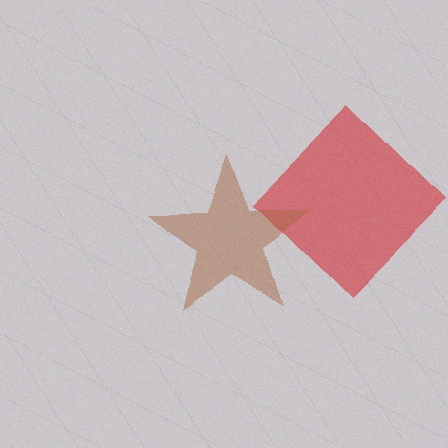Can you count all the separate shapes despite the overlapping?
Yes, there are 2 separate shapes.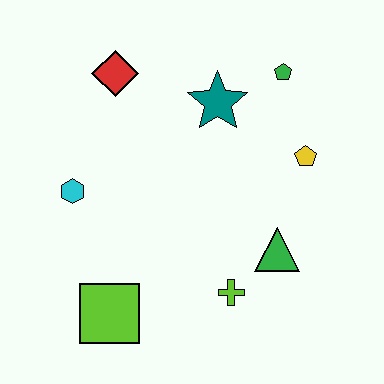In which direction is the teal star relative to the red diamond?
The teal star is to the right of the red diamond.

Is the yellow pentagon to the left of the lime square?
No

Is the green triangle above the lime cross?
Yes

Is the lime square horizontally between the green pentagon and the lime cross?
No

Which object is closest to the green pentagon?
The teal star is closest to the green pentagon.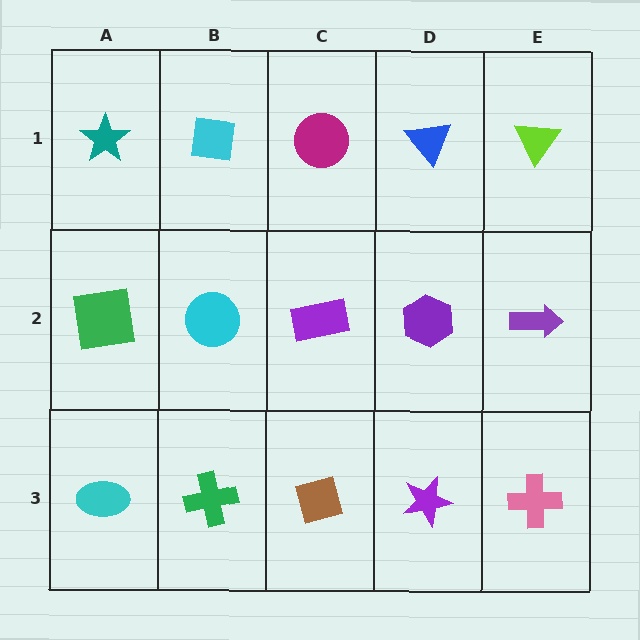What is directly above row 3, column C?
A purple rectangle.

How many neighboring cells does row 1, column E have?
2.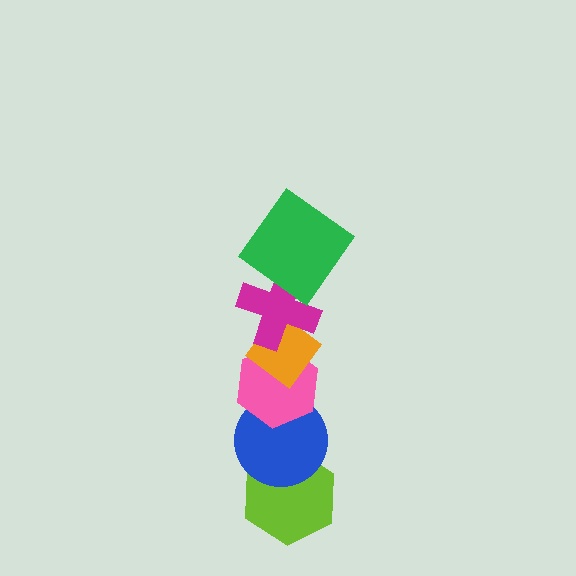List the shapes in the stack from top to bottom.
From top to bottom: the green diamond, the magenta cross, the orange diamond, the pink hexagon, the blue circle, the lime hexagon.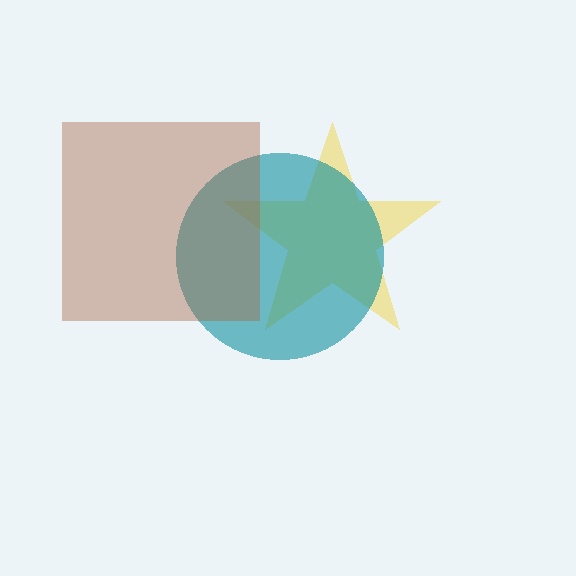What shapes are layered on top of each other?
The layered shapes are: a yellow star, a teal circle, a brown square.